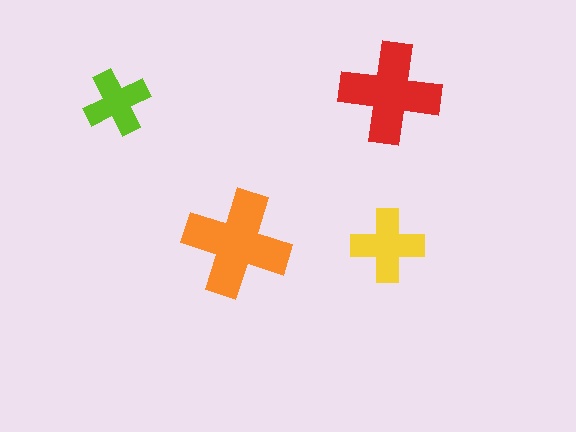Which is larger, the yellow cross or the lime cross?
The yellow one.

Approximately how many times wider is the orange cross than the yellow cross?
About 1.5 times wider.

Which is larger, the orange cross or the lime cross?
The orange one.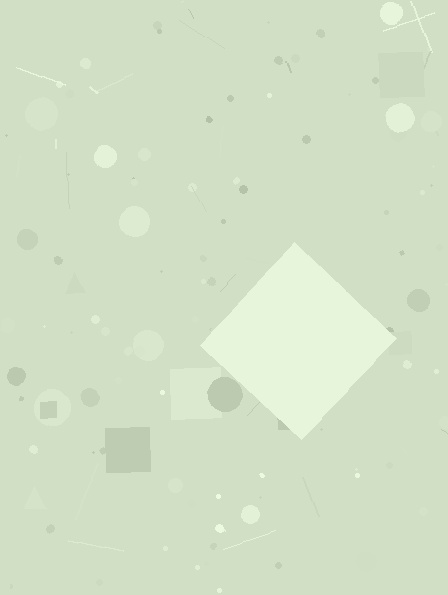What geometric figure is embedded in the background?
A diamond is embedded in the background.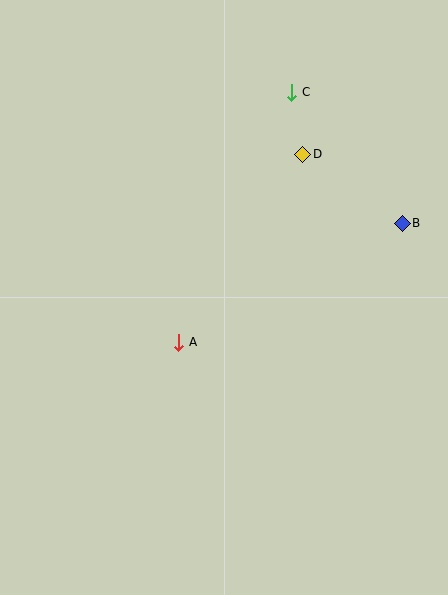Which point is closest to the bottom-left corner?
Point A is closest to the bottom-left corner.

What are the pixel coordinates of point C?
Point C is at (292, 92).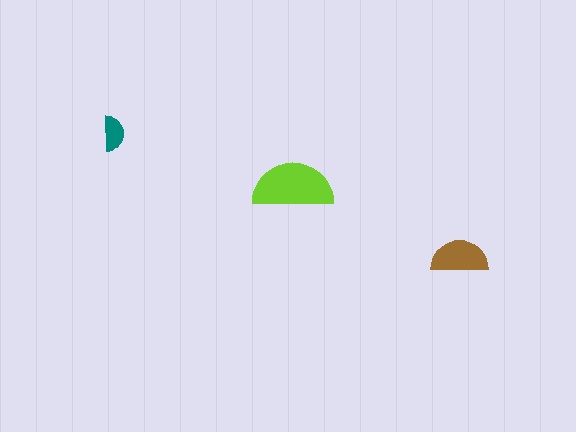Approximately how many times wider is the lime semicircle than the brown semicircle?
About 1.5 times wider.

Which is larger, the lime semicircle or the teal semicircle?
The lime one.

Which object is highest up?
The teal semicircle is topmost.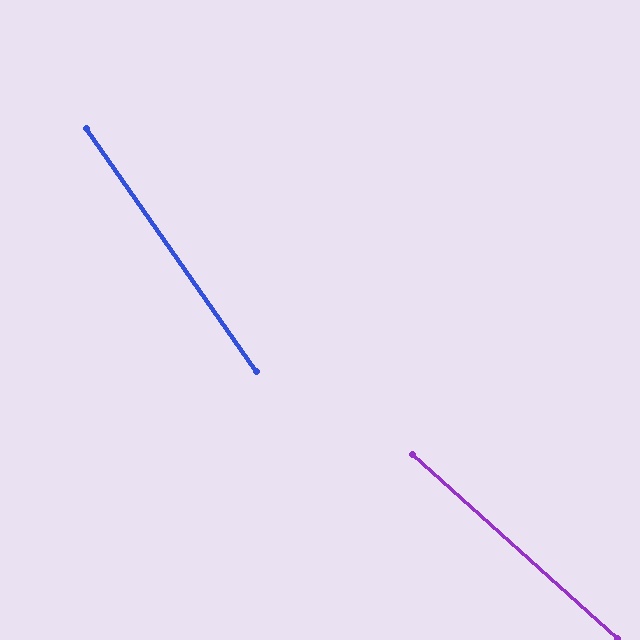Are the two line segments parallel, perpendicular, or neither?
Neither parallel nor perpendicular — they differ by about 13°.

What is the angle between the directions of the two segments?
Approximately 13 degrees.